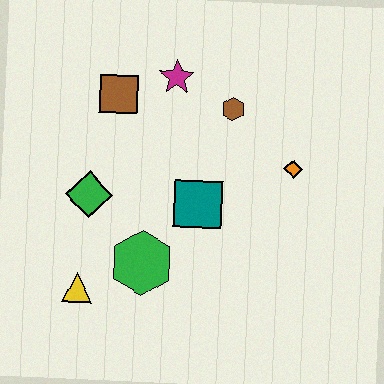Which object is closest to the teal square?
The green hexagon is closest to the teal square.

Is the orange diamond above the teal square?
Yes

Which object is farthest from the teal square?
The yellow triangle is farthest from the teal square.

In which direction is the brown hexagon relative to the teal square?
The brown hexagon is above the teal square.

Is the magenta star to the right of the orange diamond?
No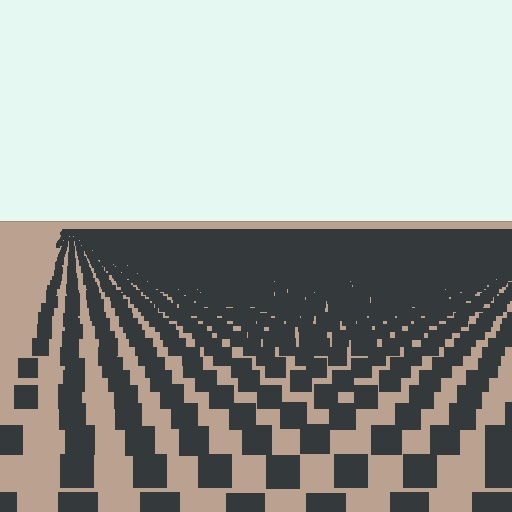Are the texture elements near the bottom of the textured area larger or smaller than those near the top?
Larger. Near the bottom, elements are closer to the viewer and appear at a bigger on-screen size.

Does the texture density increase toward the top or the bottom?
Density increases toward the top.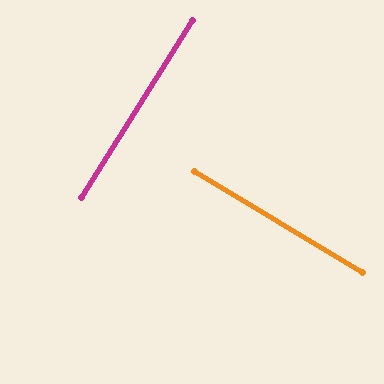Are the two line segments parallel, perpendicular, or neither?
Perpendicular — they meet at approximately 89°.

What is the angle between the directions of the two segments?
Approximately 89 degrees.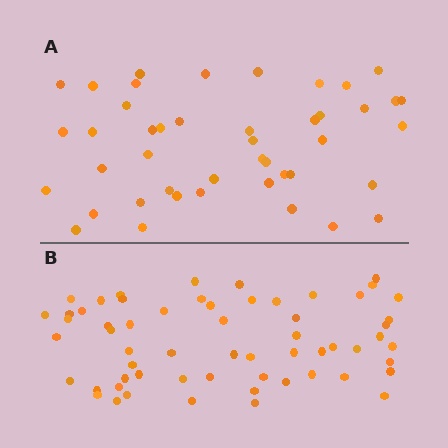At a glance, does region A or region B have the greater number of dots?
Region B (the bottom region) has more dots.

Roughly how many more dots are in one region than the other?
Region B has approximately 15 more dots than region A.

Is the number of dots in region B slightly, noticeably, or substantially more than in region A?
Region B has noticeably more, but not dramatically so. The ratio is roughly 1.4 to 1.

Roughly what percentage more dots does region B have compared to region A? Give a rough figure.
About 35% more.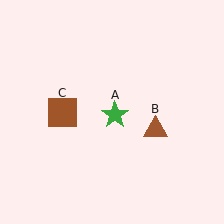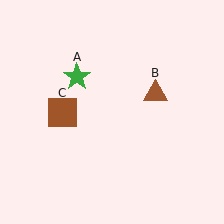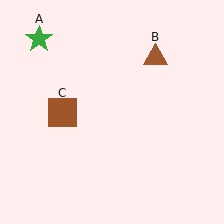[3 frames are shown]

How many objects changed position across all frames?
2 objects changed position: green star (object A), brown triangle (object B).